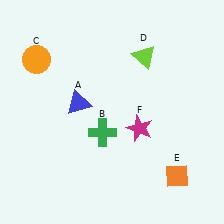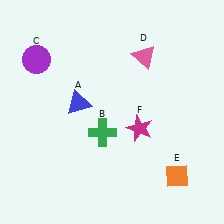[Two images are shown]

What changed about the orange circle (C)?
In Image 1, C is orange. In Image 2, it changed to purple.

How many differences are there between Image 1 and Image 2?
There are 2 differences between the two images.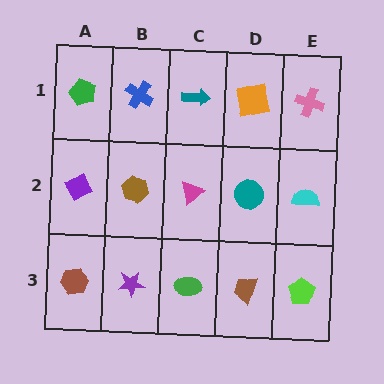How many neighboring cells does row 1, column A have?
2.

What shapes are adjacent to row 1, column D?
A teal circle (row 2, column D), a teal arrow (row 1, column C), a pink cross (row 1, column E).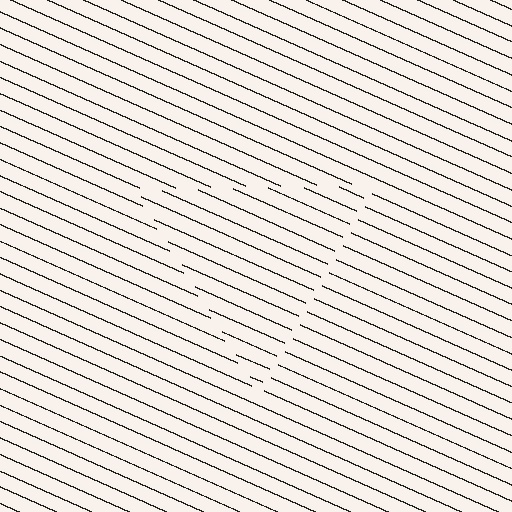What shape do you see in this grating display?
An illusory triangle. The interior of the shape contains the same grating, shifted by half a period — the contour is defined by the phase discontinuity where line-ends from the inner and outer gratings abut.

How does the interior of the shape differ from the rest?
The interior of the shape contains the same grating, shifted by half a period — the contour is defined by the phase discontinuity where line-ends from the inner and outer gratings abut.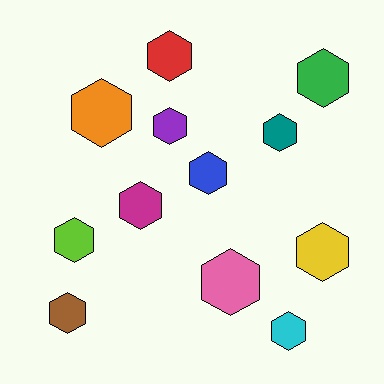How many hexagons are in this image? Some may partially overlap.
There are 12 hexagons.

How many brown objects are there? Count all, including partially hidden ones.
There is 1 brown object.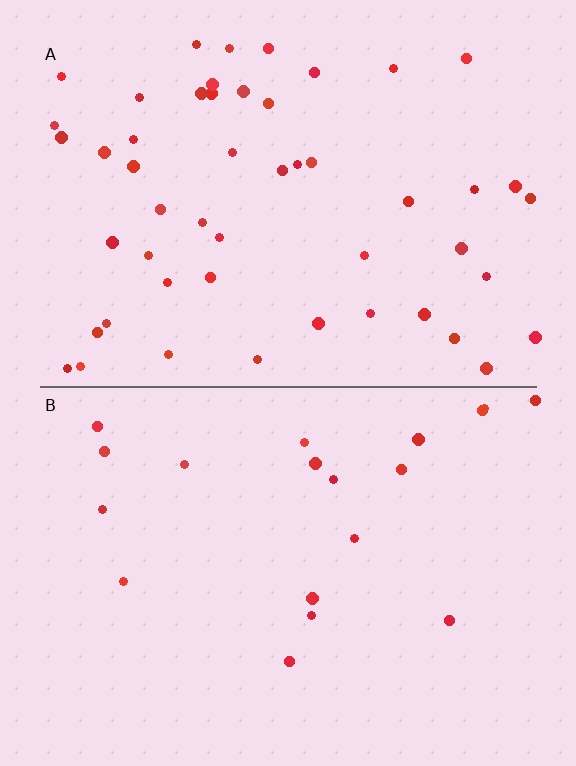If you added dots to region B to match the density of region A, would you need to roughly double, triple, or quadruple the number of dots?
Approximately triple.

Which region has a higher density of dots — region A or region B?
A (the top).